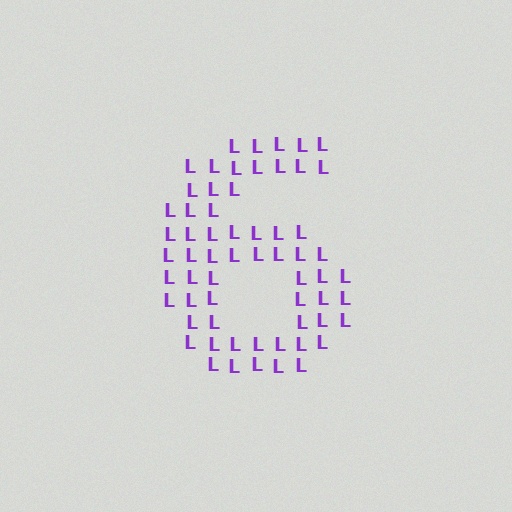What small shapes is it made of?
It is made of small letter L's.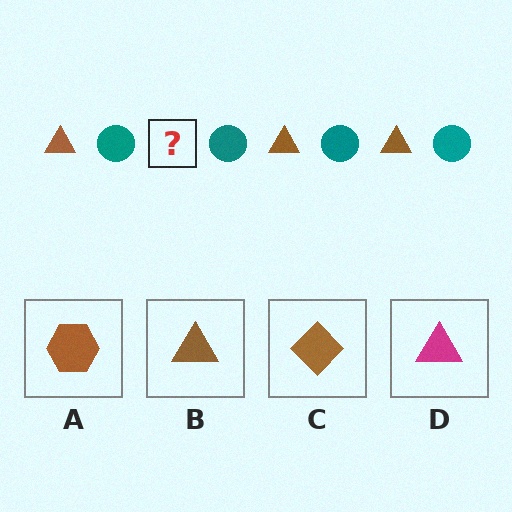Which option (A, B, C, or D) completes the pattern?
B.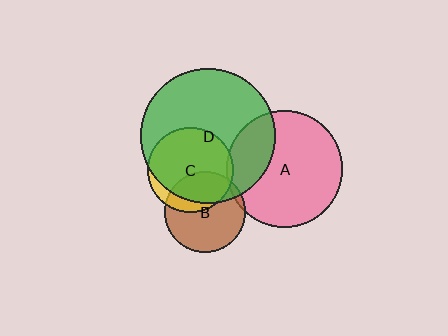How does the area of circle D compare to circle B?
Approximately 2.8 times.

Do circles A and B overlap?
Yes.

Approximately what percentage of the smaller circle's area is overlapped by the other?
Approximately 5%.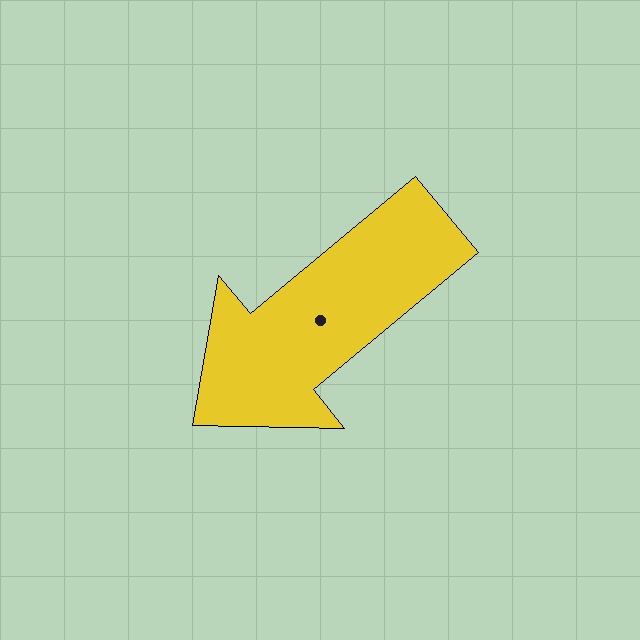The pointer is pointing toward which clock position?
Roughly 8 o'clock.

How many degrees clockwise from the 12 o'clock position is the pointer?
Approximately 230 degrees.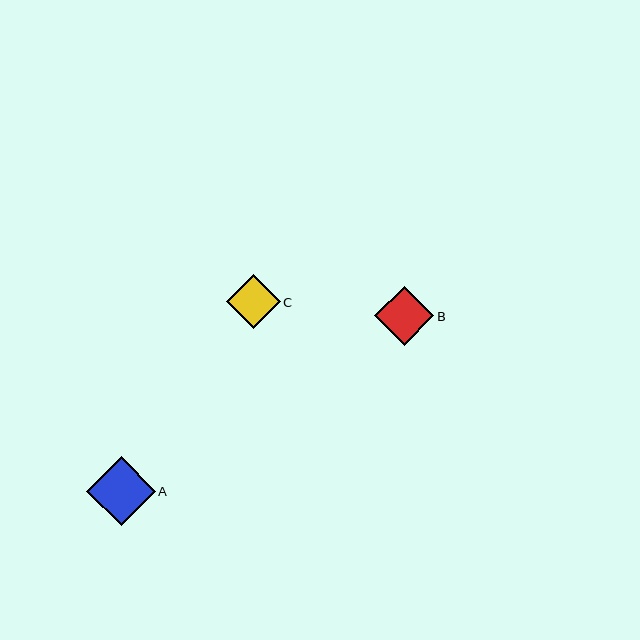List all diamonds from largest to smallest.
From largest to smallest: A, B, C.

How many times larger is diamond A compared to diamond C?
Diamond A is approximately 1.3 times the size of diamond C.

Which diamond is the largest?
Diamond A is the largest with a size of approximately 68 pixels.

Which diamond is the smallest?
Diamond C is the smallest with a size of approximately 54 pixels.